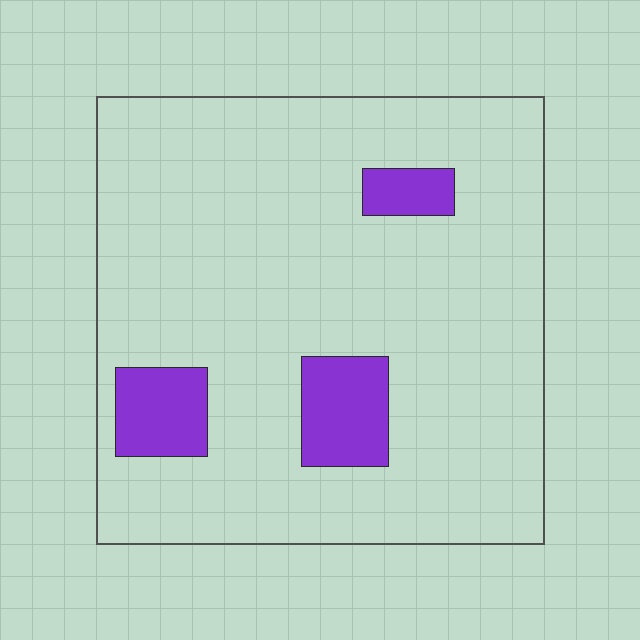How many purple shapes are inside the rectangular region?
3.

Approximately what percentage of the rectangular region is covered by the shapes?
Approximately 10%.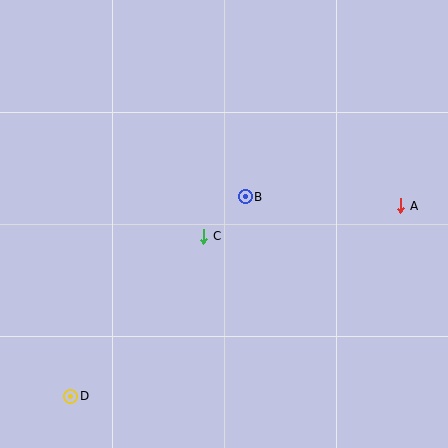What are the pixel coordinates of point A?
Point A is at (401, 206).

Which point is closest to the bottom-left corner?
Point D is closest to the bottom-left corner.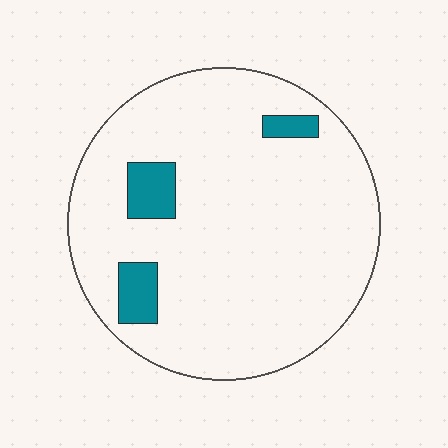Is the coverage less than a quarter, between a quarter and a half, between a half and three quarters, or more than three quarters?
Less than a quarter.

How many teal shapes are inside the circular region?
3.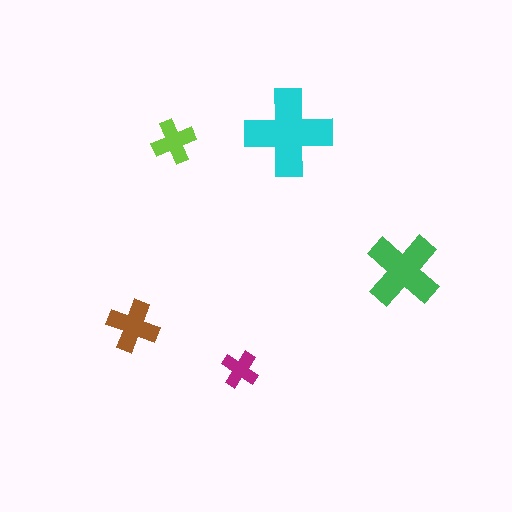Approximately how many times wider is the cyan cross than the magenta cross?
About 2.5 times wider.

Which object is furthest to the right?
The green cross is rightmost.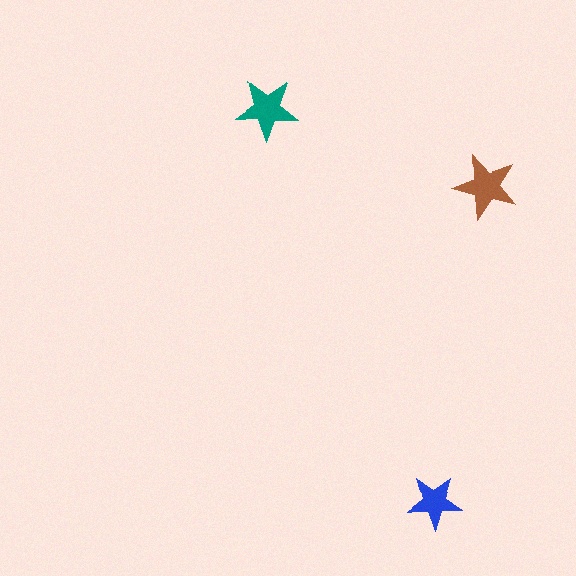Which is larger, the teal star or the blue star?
The teal one.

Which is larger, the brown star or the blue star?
The brown one.